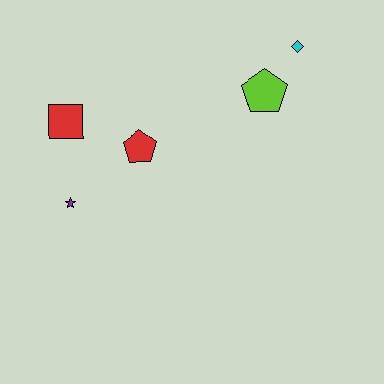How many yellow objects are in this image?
There are no yellow objects.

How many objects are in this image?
There are 5 objects.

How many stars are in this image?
There is 1 star.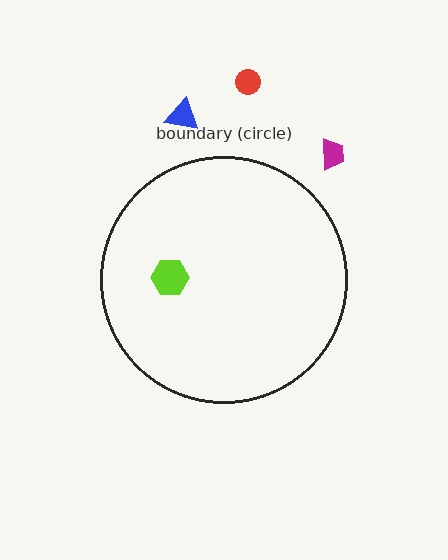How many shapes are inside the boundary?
1 inside, 3 outside.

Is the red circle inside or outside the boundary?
Outside.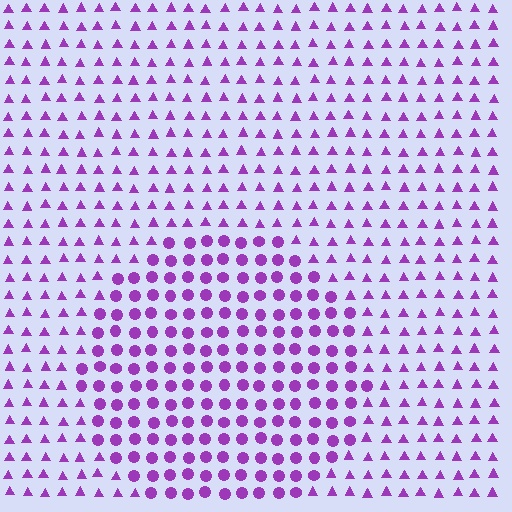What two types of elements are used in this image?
The image uses circles inside the circle region and triangles outside it.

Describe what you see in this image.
The image is filled with small purple elements arranged in a uniform grid. A circle-shaped region contains circles, while the surrounding area contains triangles. The boundary is defined purely by the change in element shape.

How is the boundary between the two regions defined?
The boundary is defined by a change in element shape: circles inside vs. triangles outside. All elements share the same color and spacing.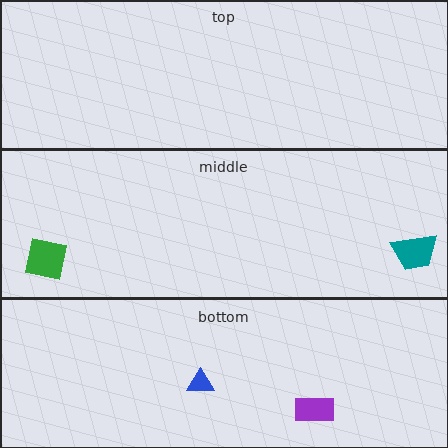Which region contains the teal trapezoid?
The middle region.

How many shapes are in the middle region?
2.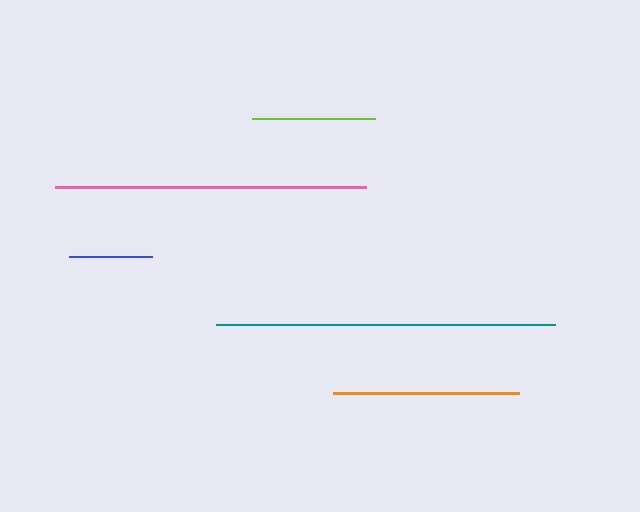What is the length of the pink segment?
The pink segment is approximately 312 pixels long.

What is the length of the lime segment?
The lime segment is approximately 123 pixels long.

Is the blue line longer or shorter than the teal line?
The teal line is longer than the blue line.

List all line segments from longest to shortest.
From longest to shortest: teal, pink, orange, lime, blue.